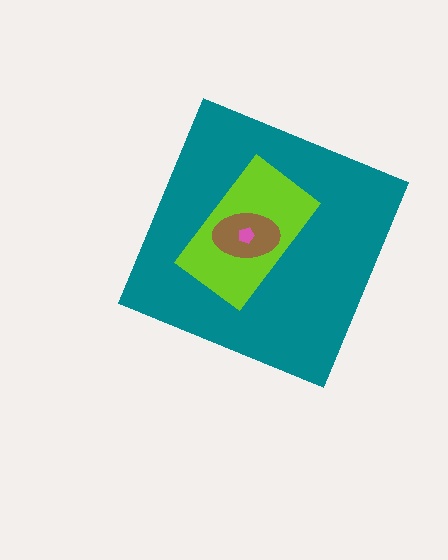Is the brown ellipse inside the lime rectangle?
Yes.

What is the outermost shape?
The teal diamond.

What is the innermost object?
The pink pentagon.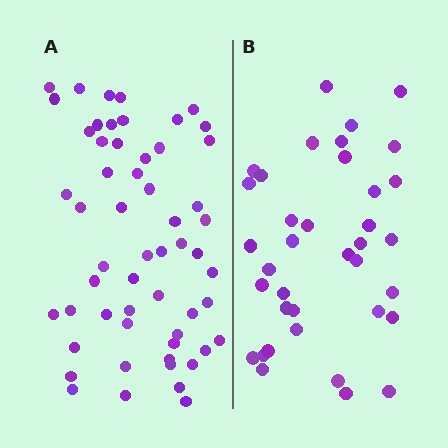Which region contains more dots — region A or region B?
Region A (the left region) has more dots.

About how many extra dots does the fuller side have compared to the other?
Region A has approximately 20 more dots than region B.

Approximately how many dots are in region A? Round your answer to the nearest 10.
About 60 dots. (The exact count is 56, which rounds to 60.)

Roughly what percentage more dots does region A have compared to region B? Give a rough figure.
About 50% more.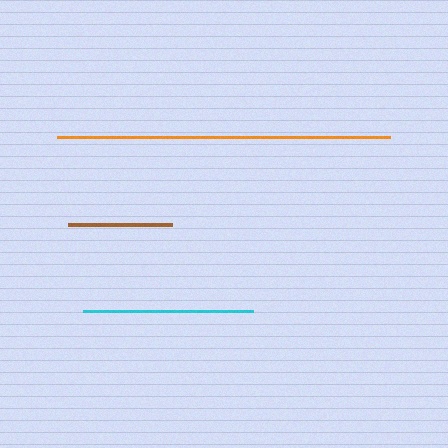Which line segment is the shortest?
The brown line is the shortest at approximately 104 pixels.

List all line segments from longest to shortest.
From longest to shortest: orange, cyan, brown.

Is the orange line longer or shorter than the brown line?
The orange line is longer than the brown line.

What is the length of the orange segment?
The orange segment is approximately 333 pixels long.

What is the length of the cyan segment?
The cyan segment is approximately 169 pixels long.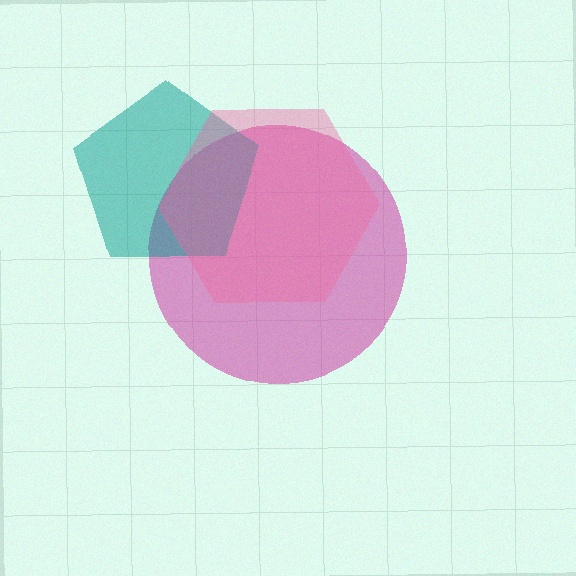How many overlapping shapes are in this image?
There are 3 overlapping shapes in the image.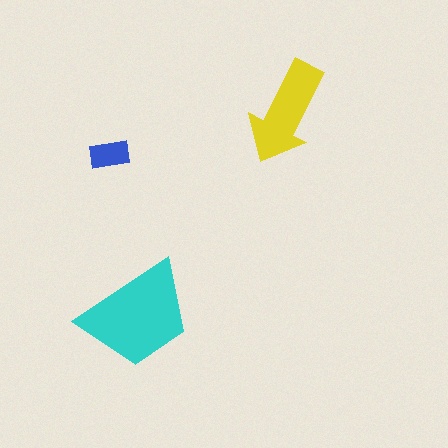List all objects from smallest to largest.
The blue rectangle, the yellow arrow, the cyan trapezoid.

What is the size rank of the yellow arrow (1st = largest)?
2nd.